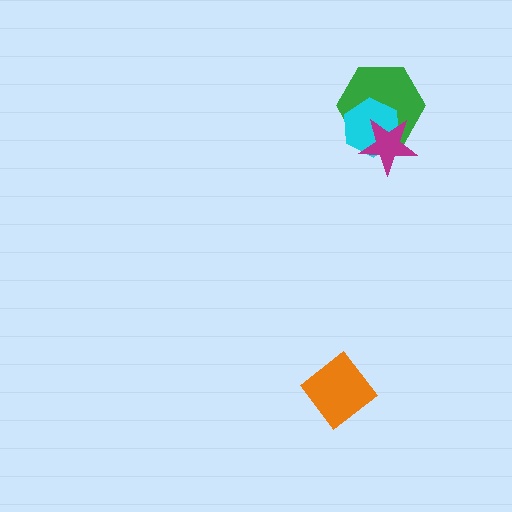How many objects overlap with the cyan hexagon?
2 objects overlap with the cyan hexagon.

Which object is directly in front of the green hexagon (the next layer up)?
The cyan hexagon is directly in front of the green hexagon.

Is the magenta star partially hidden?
No, no other shape covers it.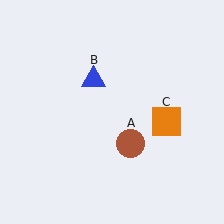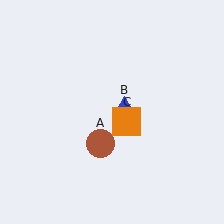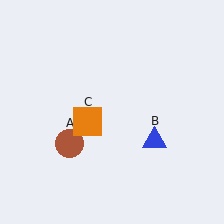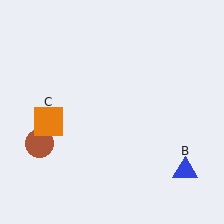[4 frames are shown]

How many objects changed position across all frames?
3 objects changed position: brown circle (object A), blue triangle (object B), orange square (object C).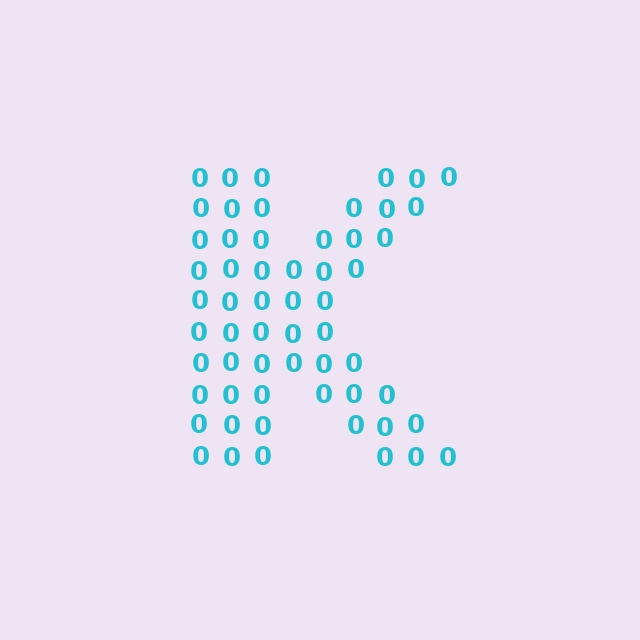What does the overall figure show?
The overall figure shows the letter K.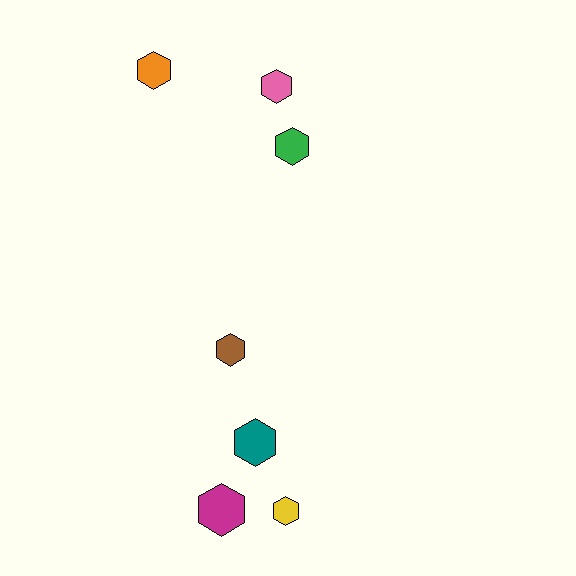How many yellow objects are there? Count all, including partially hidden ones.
There is 1 yellow object.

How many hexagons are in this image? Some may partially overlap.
There are 7 hexagons.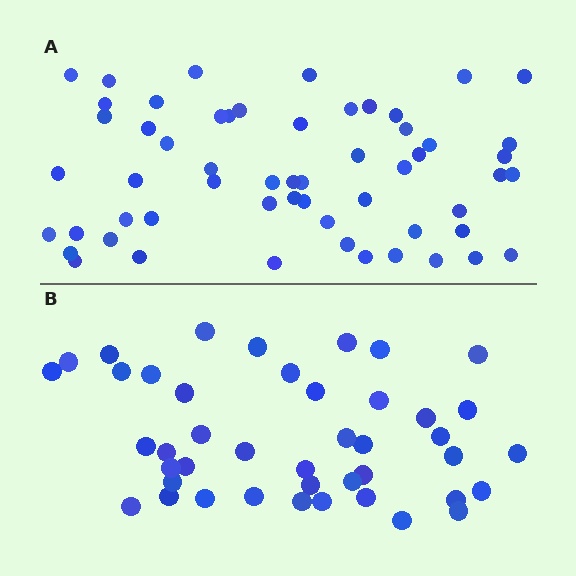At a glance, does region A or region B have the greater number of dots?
Region A (the top region) has more dots.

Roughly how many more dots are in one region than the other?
Region A has approximately 15 more dots than region B.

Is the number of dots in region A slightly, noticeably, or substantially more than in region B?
Region A has noticeably more, but not dramatically so. The ratio is roughly 1.3 to 1.